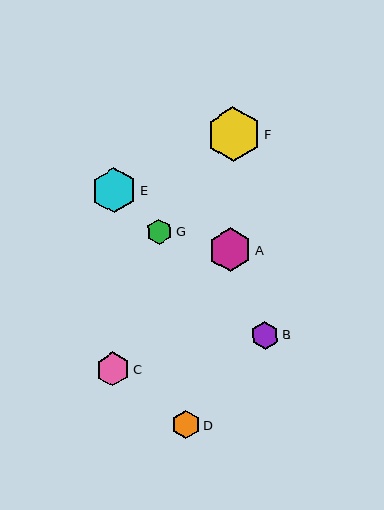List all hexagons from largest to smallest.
From largest to smallest: F, E, A, C, B, D, G.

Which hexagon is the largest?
Hexagon F is the largest with a size of approximately 54 pixels.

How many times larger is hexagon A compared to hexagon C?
Hexagon A is approximately 1.3 times the size of hexagon C.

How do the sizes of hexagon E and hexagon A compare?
Hexagon E and hexagon A are approximately the same size.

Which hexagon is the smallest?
Hexagon G is the smallest with a size of approximately 26 pixels.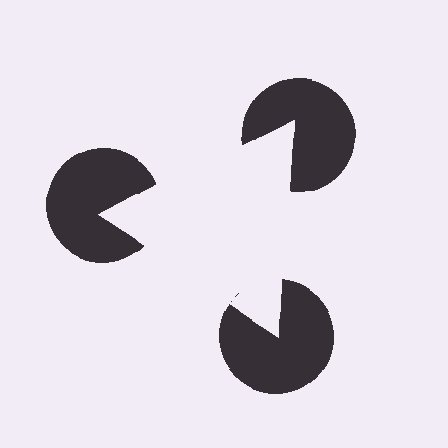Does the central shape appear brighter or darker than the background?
It typically appears slightly brighter than the background, even though no actual brightness change is drawn.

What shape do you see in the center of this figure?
An illusory triangle — its edges are inferred from the aligned wedge cuts in the pac-man discs, not physically drawn.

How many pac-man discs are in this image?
There are 3 — one at each vertex of the illusory triangle.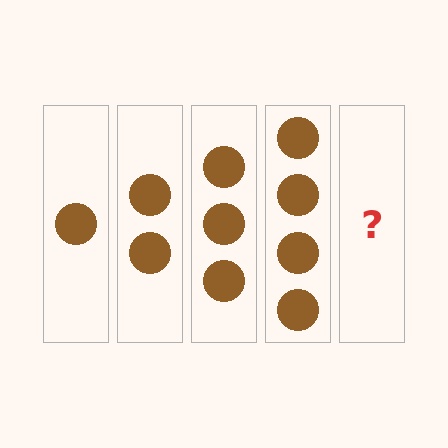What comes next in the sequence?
The next element should be 5 circles.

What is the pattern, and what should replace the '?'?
The pattern is that each step adds one more circle. The '?' should be 5 circles.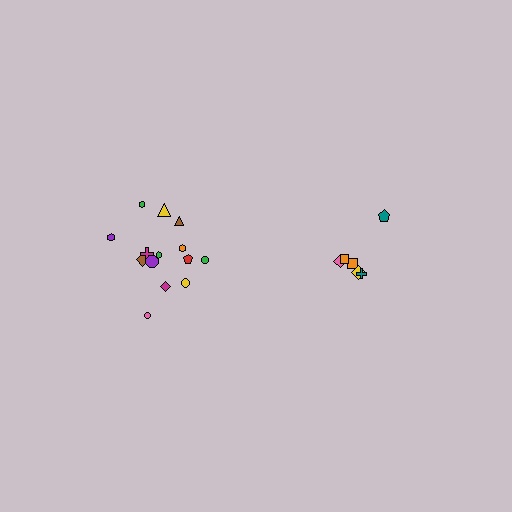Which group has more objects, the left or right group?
The left group.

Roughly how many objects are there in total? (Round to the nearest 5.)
Roughly 20 objects in total.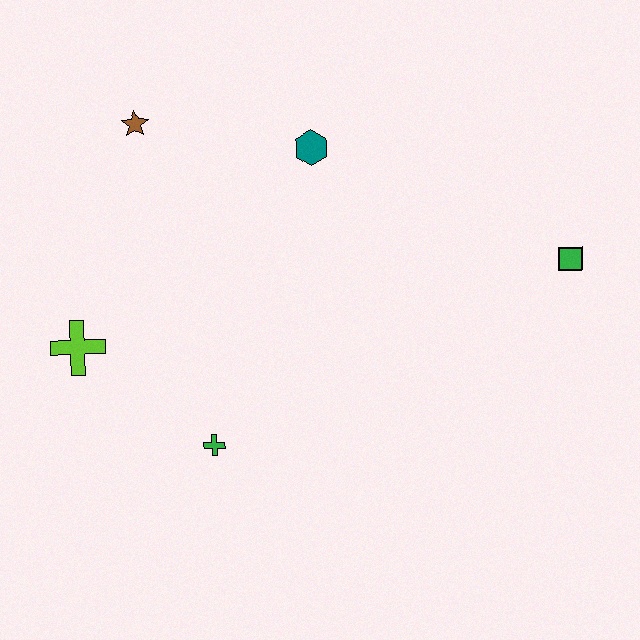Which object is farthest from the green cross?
The green square is farthest from the green cross.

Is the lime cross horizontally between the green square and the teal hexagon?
No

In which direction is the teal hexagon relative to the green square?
The teal hexagon is to the left of the green square.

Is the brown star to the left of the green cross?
Yes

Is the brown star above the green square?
Yes